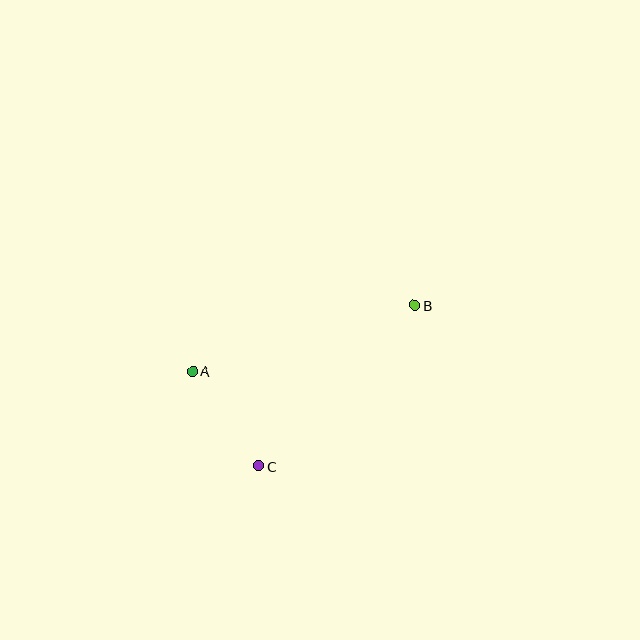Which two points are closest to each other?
Points A and C are closest to each other.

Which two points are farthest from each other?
Points A and B are farthest from each other.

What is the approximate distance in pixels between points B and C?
The distance between B and C is approximately 224 pixels.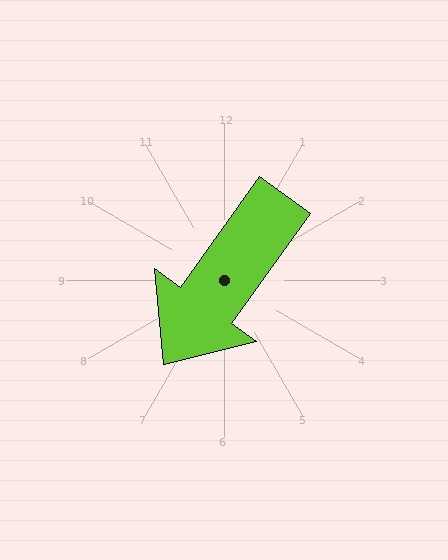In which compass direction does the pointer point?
Southwest.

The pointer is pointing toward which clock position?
Roughly 7 o'clock.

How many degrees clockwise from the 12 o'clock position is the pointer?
Approximately 216 degrees.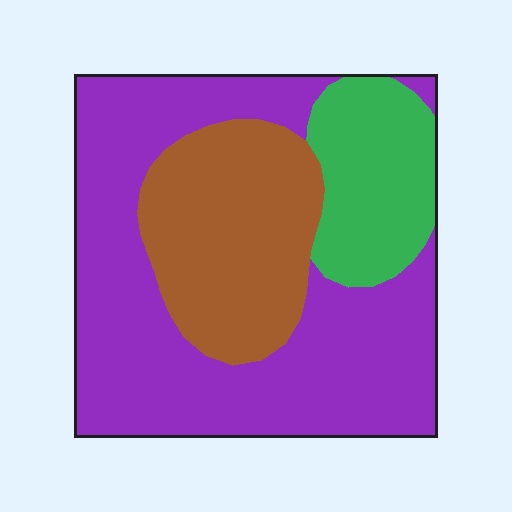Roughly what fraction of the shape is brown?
Brown covers roughly 25% of the shape.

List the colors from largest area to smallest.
From largest to smallest: purple, brown, green.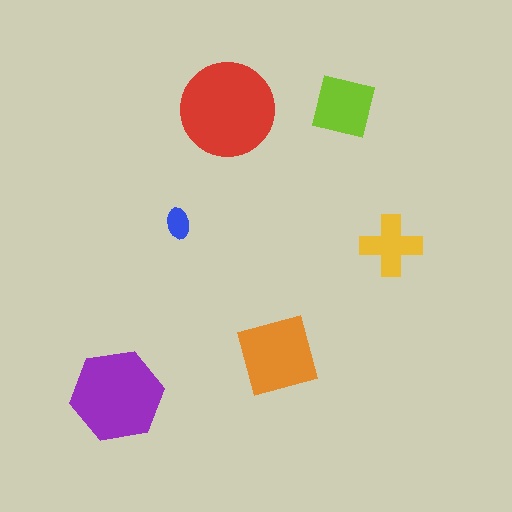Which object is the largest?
The red circle.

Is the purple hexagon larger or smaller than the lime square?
Larger.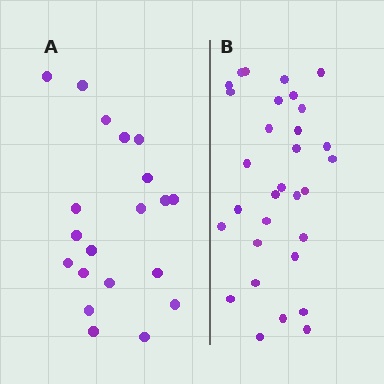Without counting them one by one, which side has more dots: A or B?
Region B (the right region) has more dots.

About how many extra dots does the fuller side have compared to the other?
Region B has roughly 12 or so more dots than region A.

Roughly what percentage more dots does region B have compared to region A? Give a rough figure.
About 55% more.